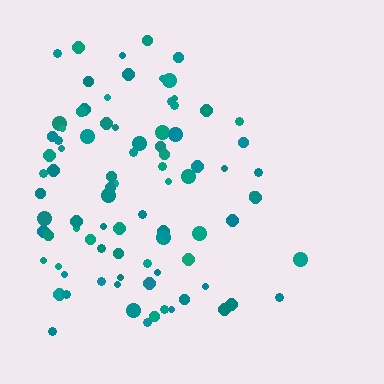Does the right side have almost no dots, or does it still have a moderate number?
Still a moderate number, just noticeably fewer than the left.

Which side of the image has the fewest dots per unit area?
The right.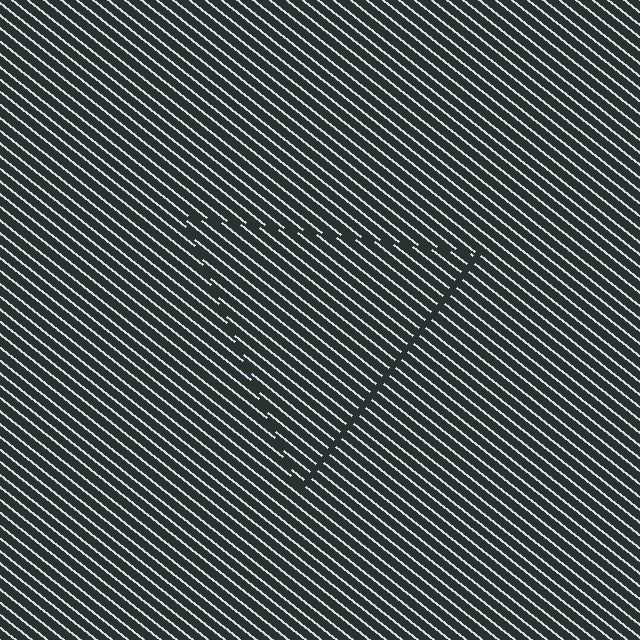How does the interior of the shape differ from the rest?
The interior of the shape contains the same grating, shifted by half a period — the contour is defined by the phase discontinuity where line-ends from the inner and outer gratings abut.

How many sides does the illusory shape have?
3 sides — the line-ends trace a triangle.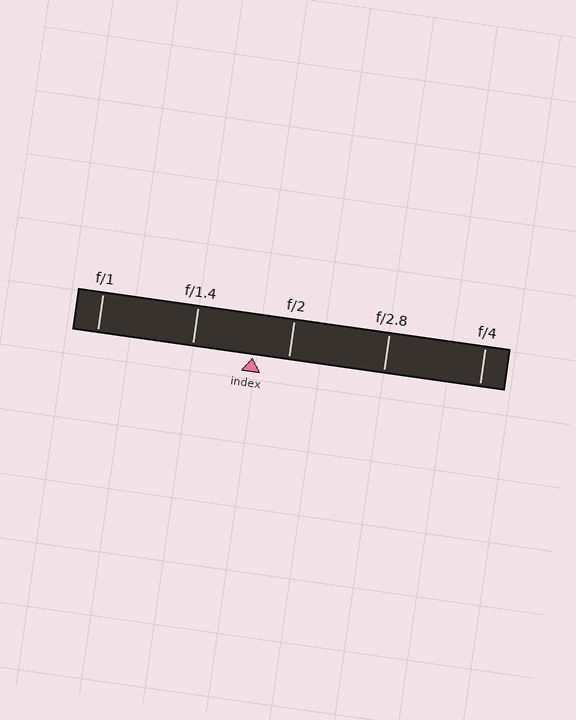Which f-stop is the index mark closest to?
The index mark is closest to f/2.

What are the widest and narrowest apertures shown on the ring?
The widest aperture shown is f/1 and the narrowest is f/4.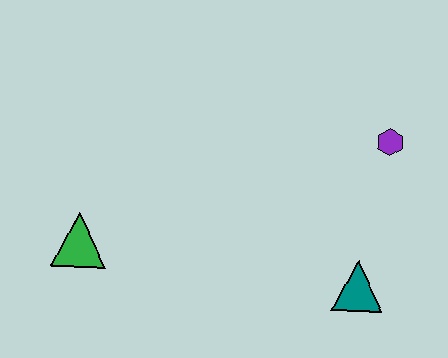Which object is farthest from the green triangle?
The purple hexagon is farthest from the green triangle.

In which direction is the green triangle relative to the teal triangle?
The green triangle is to the left of the teal triangle.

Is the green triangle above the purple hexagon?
No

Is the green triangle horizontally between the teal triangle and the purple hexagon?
No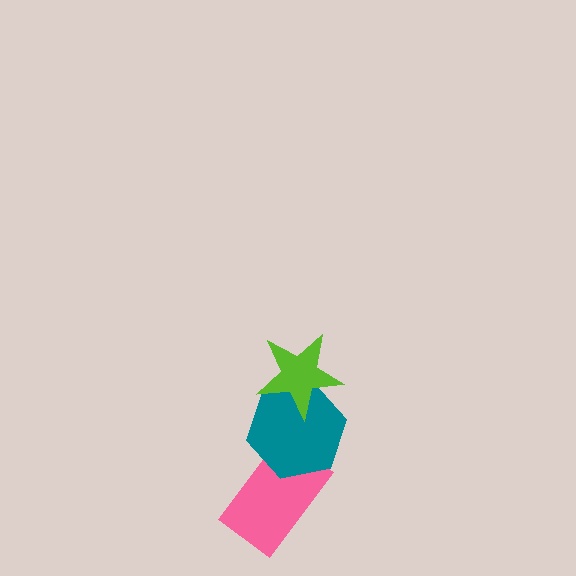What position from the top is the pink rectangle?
The pink rectangle is 3rd from the top.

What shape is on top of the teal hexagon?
The lime star is on top of the teal hexagon.